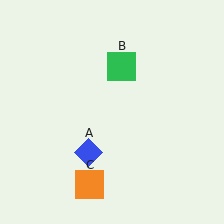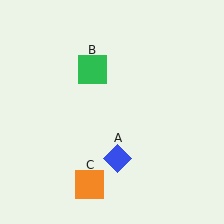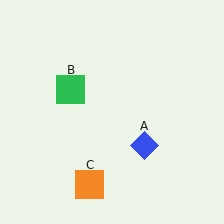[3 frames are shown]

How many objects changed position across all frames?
2 objects changed position: blue diamond (object A), green square (object B).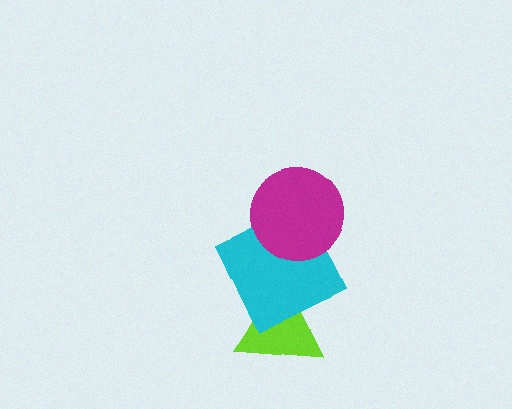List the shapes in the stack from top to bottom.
From top to bottom: the magenta circle, the cyan square, the lime triangle.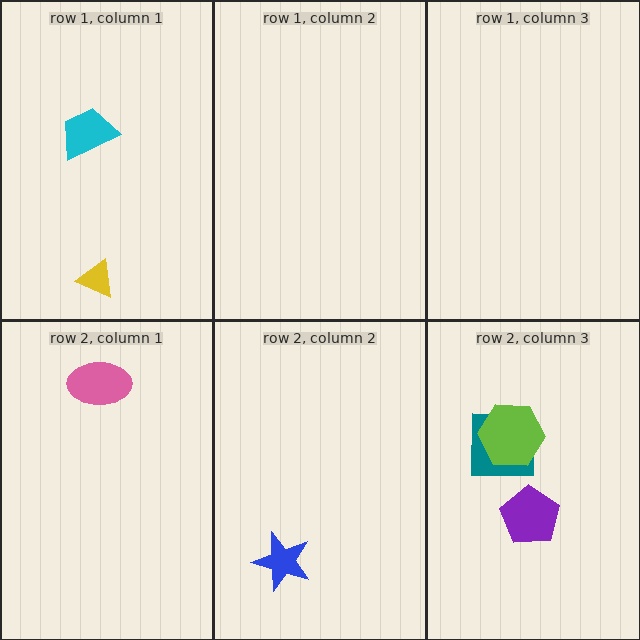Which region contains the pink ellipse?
The row 2, column 1 region.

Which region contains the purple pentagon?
The row 2, column 3 region.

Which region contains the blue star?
The row 2, column 2 region.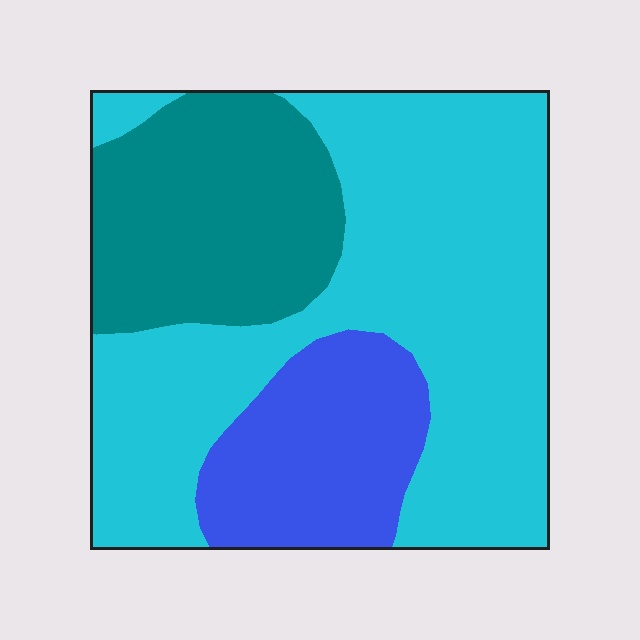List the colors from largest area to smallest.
From largest to smallest: cyan, teal, blue.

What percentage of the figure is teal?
Teal takes up about one quarter (1/4) of the figure.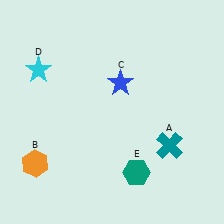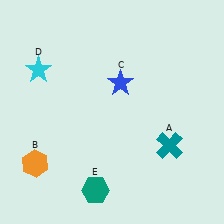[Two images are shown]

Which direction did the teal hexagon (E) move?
The teal hexagon (E) moved left.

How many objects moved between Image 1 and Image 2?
1 object moved between the two images.